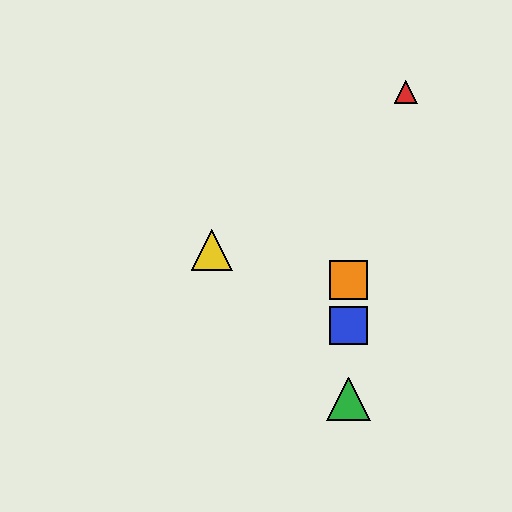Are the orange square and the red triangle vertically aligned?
No, the orange square is at x≈348 and the red triangle is at x≈406.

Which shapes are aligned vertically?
The blue square, the green triangle, the purple square, the orange square are aligned vertically.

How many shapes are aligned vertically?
4 shapes (the blue square, the green triangle, the purple square, the orange square) are aligned vertically.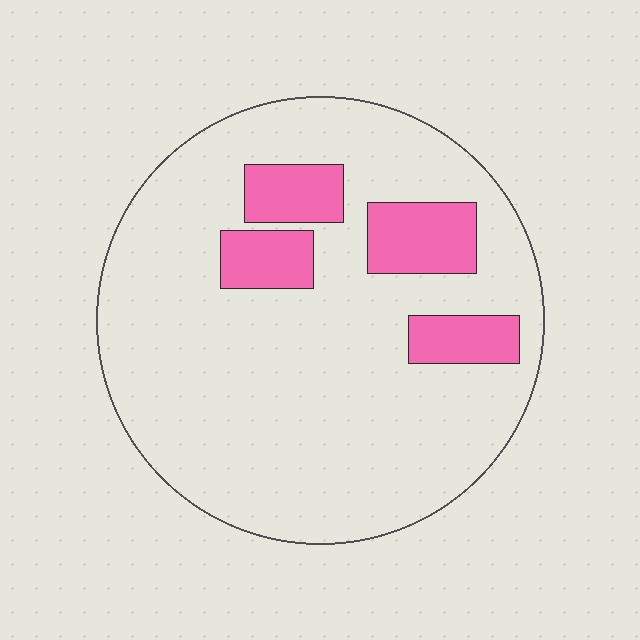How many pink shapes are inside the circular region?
4.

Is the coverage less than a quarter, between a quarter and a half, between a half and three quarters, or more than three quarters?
Less than a quarter.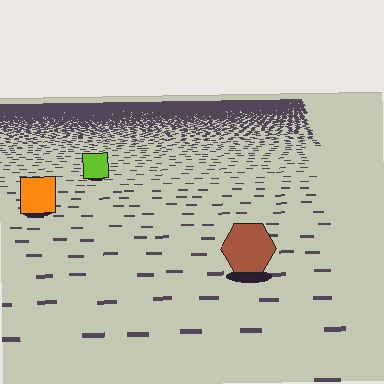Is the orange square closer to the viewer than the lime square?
Yes. The orange square is closer — you can tell from the texture gradient: the ground texture is coarser near it.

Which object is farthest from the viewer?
The lime square is farthest from the viewer. It appears smaller and the ground texture around it is denser.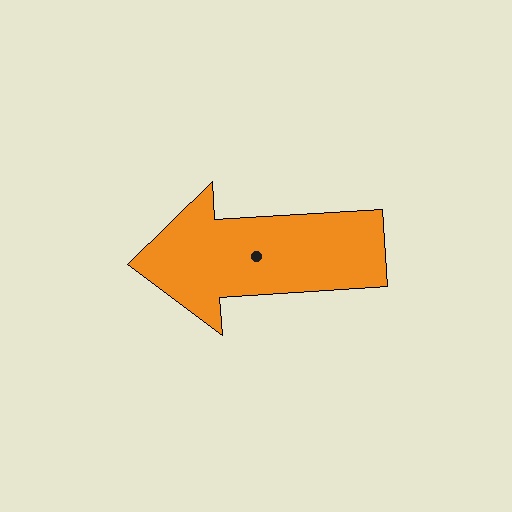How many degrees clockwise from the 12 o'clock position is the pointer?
Approximately 266 degrees.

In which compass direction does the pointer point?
West.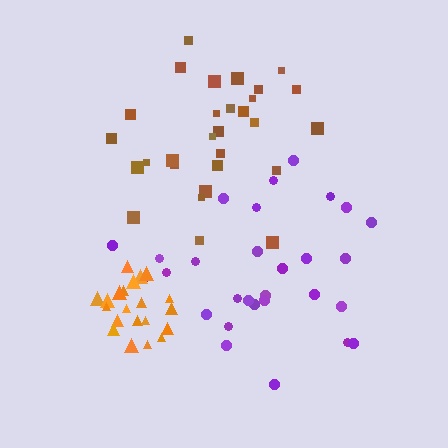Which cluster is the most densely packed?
Orange.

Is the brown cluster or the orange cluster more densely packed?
Orange.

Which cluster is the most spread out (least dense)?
Purple.